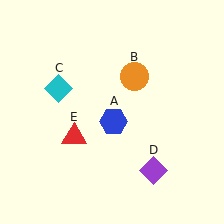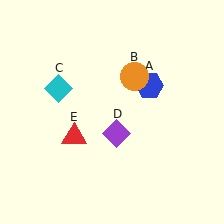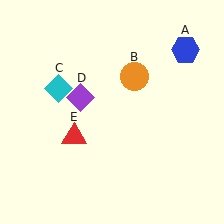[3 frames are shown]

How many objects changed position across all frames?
2 objects changed position: blue hexagon (object A), purple diamond (object D).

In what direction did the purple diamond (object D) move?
The purple diamond (object D) moved up and to the left.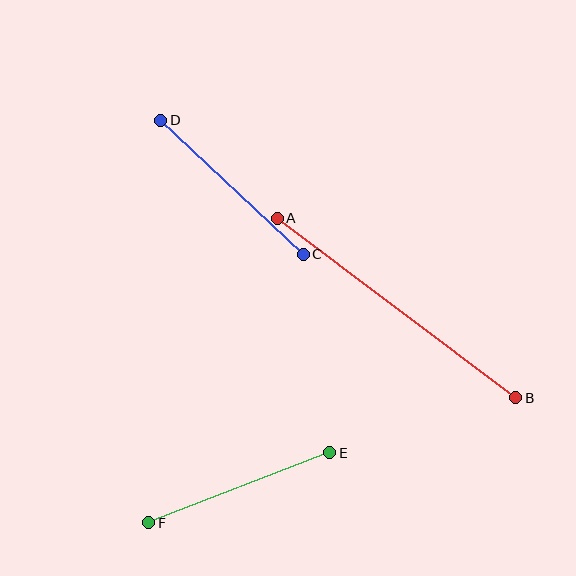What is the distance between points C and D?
The distance is approximately 195 pixels.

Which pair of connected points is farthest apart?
Points A and B are farthest apart.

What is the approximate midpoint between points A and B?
The midpoint is at approximately (397, 308) pixels.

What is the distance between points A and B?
The distance is approximately 299 pixels.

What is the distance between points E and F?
The distance is approximately 194 pixels.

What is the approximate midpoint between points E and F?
The midpoint is at approximately (239, 488) pixels.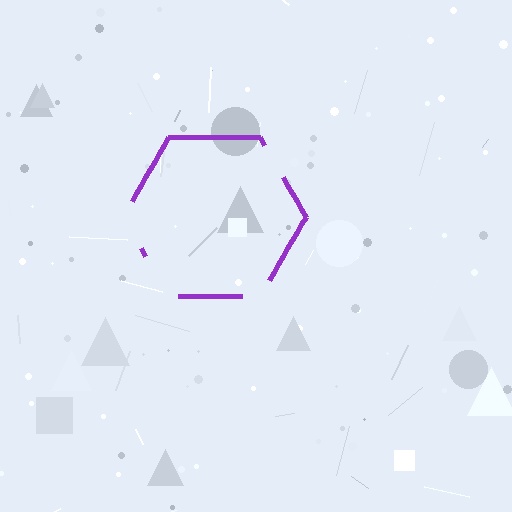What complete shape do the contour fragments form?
The contour fragments form a hexagon.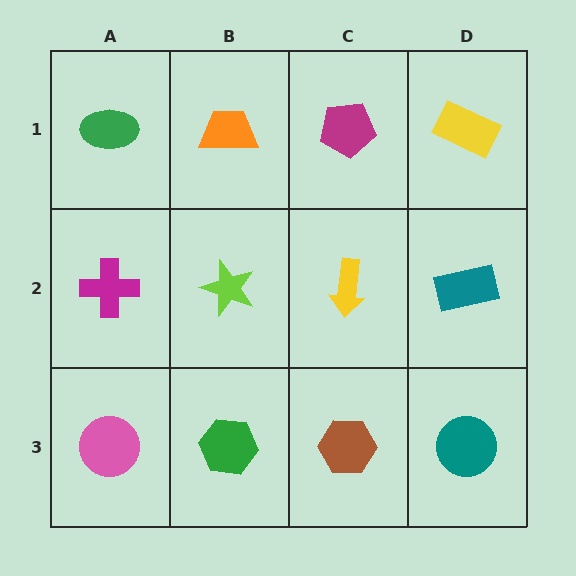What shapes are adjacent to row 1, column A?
A magenta cross (row 2, column A), an orange trapezoid (row 1, column B).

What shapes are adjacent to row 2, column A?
A green ellipse (row 1, column A), a pink circle (row 3, column A), a lime star (row 2, column B).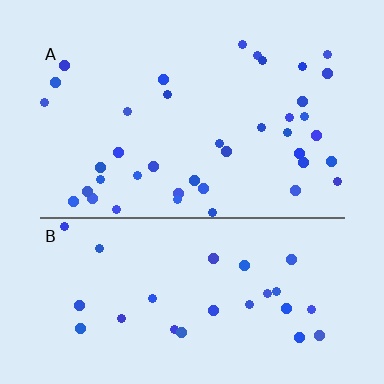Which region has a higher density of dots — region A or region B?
A (the top).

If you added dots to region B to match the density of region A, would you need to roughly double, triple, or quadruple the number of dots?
Approximately double.